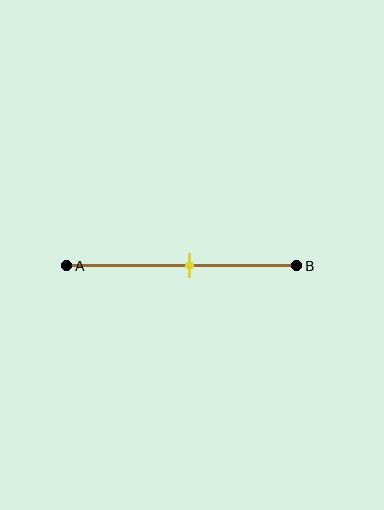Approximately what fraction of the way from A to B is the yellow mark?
The yellow mark is approximately 55% of the way from A to B.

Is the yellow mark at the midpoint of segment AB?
No, the mark is at about 55% from A, not at the 50% midpoint.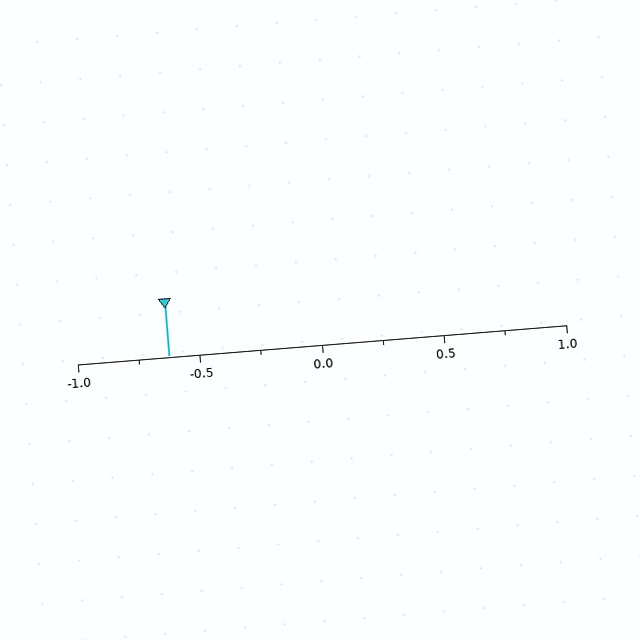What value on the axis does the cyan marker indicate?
The marker indicates approximately -0.62.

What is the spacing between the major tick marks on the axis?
The major ticks are spaced 0.5 apart.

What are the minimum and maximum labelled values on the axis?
The axis runs from -1.0 to 1.0.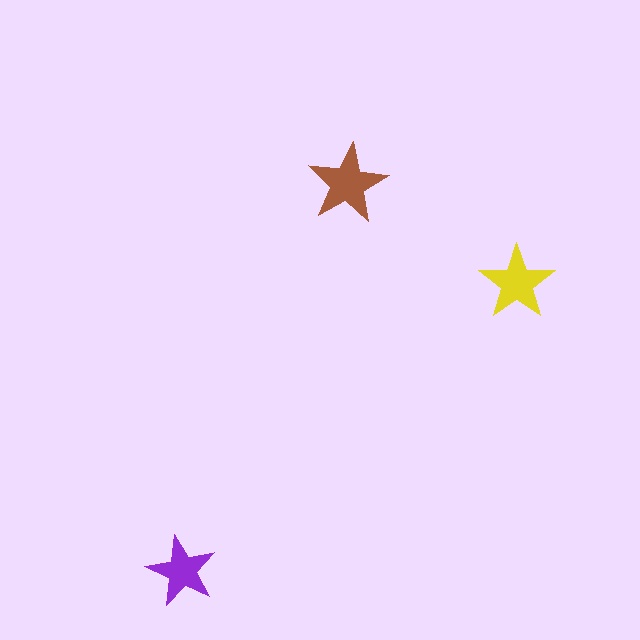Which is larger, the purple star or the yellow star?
The yellow one.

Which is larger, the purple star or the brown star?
The brown one.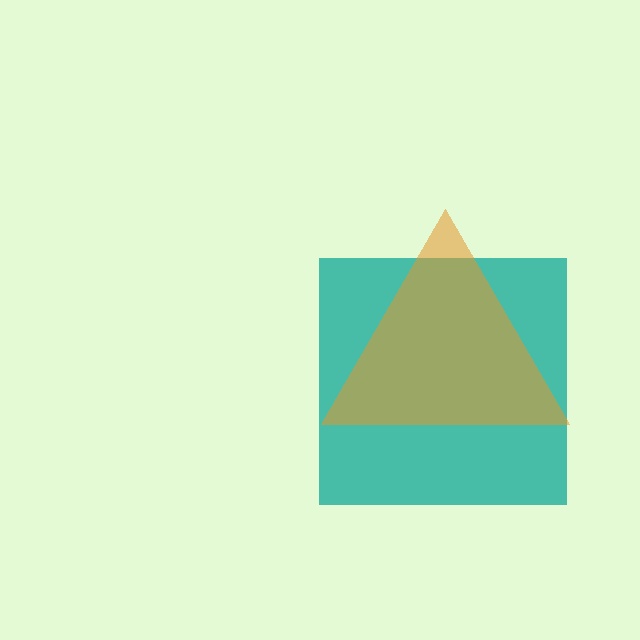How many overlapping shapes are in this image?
There are 2 overlapping shapes in the image.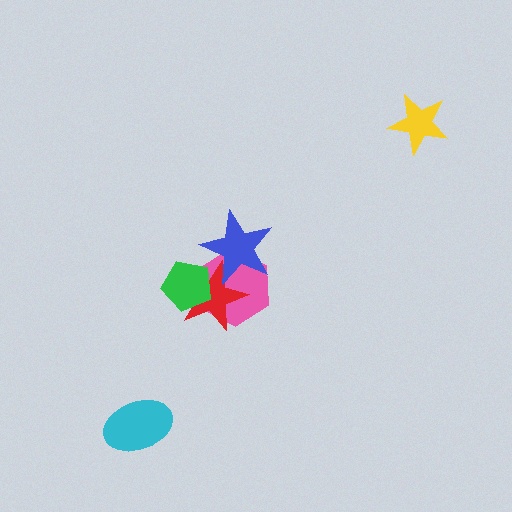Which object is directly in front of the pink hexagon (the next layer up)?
The red star is directly in front of the pink hexagon.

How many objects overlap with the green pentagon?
2 objects overlap with the green pentagon.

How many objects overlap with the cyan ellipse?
0 objects overlap with the cyan ellipse.